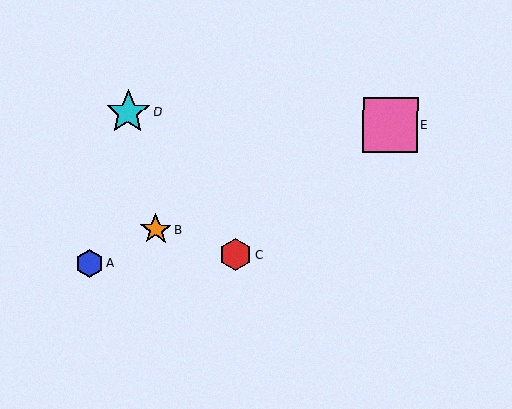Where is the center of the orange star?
The center of the orange star is at (156, 229).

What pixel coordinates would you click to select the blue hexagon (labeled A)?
Click at (89, 263) to select the blue hexagon A.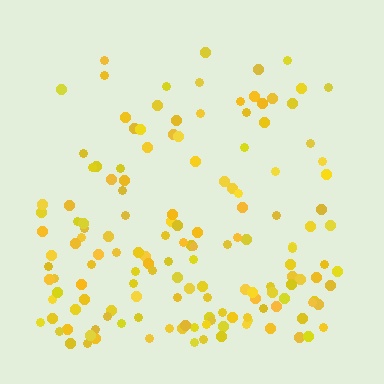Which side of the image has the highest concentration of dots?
The bottom.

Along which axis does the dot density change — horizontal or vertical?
Vertical.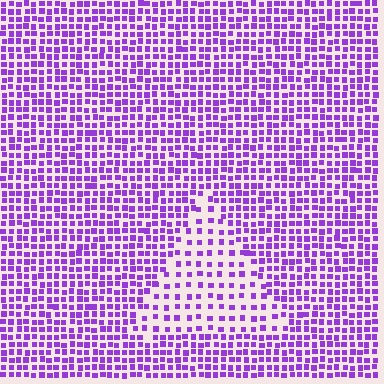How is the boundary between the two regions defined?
The boundary is defined by a change in element density (approximately 2.0x ratio). All elements are the same color, size, and shape.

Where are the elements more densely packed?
The elements are more densely packed outside the triangle boundary.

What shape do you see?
I see a triangle.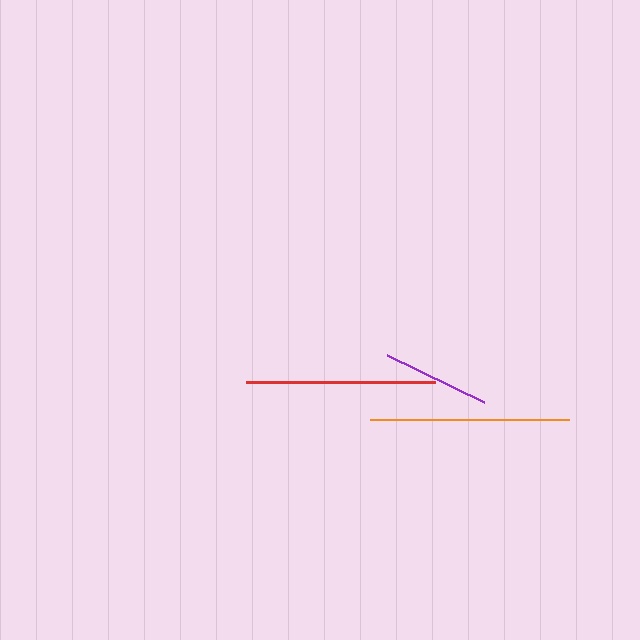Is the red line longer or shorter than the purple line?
The red line is longer than the purple line.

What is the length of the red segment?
The red segment is approximately 189 pixels long.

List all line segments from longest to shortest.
From longest to shortest: orange, red, purple.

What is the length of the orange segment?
The orange segment is approximately 199 pixels long.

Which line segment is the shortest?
The purple line is the shortest at approximately 108 pixels.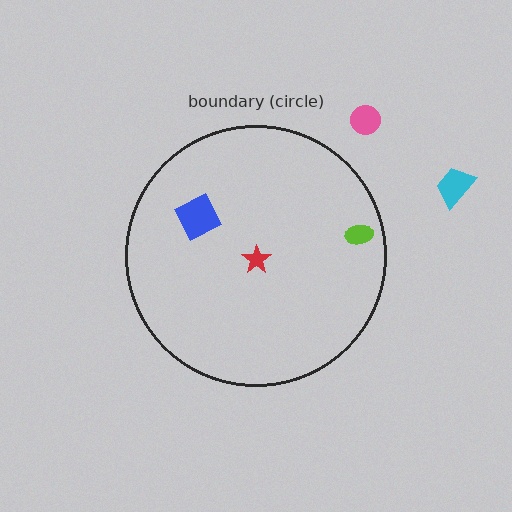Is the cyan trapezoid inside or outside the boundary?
Outside.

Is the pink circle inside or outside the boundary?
Outside.